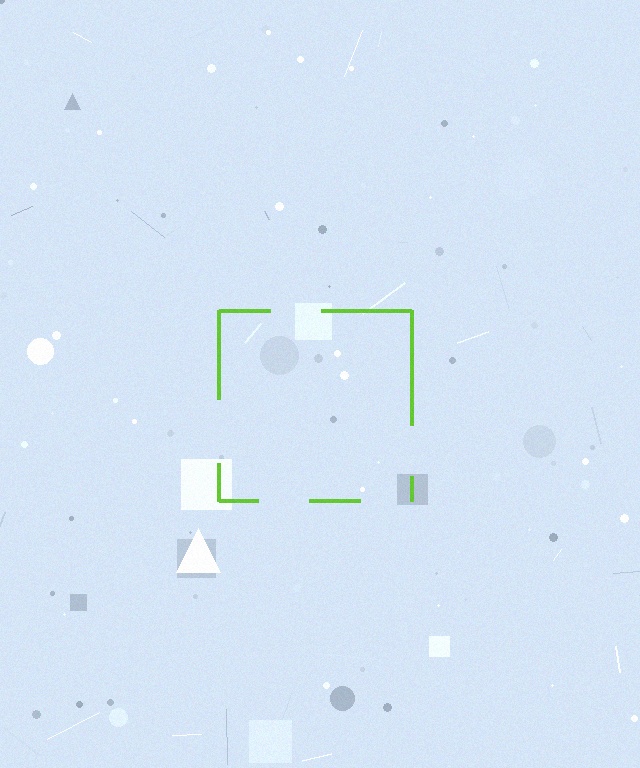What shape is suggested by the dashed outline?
The dashed outline suggests a square.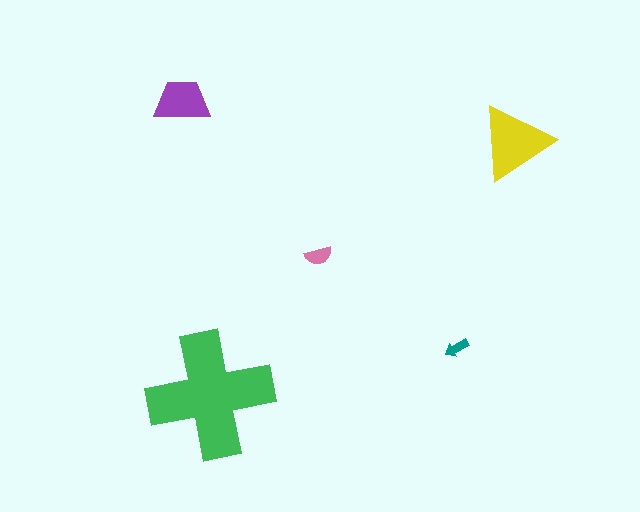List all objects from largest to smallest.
The green cross, the yellow triangle, the purple trapezoid, the pink semicircle, the teal arrow.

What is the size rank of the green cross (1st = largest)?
1st.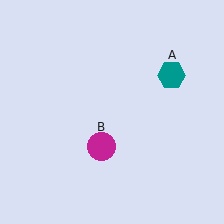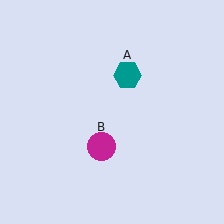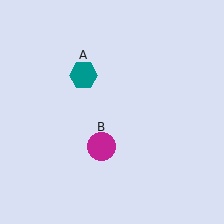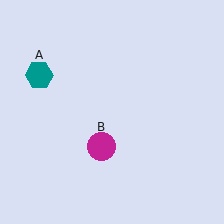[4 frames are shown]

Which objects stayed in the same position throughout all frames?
Magenta circle (object B) remained stationary.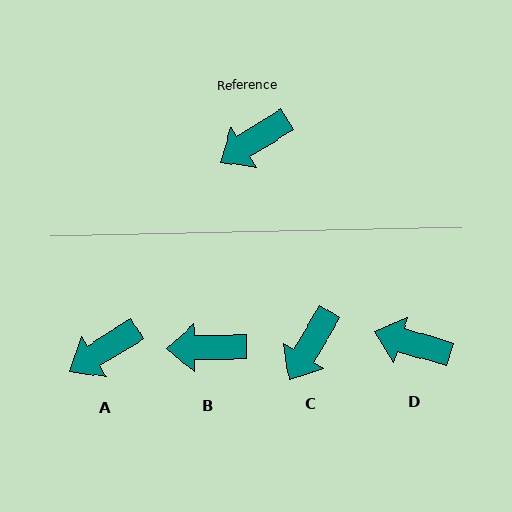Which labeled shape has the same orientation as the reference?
A.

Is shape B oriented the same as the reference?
No, it is off by about 31 degrees.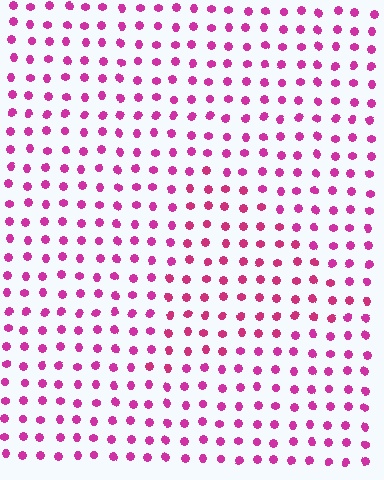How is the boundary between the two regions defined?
The boundary is defined purely by a slight shift in hue (about 15 degrees). Spacing, size, and orientation are identical on both sides.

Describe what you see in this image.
The image is filled with small magenta elements in a uniform arrangement. A triangle-shaped region is visible where the elements are tinted to a slightly different hue, forming a subtle color boundary.